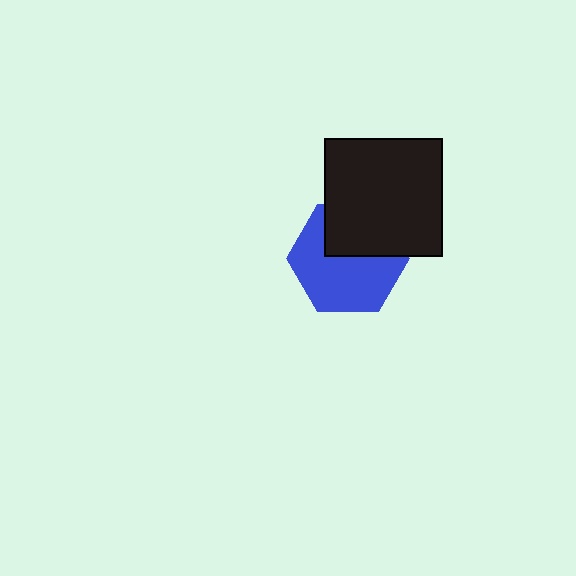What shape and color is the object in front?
The object in front is a black square.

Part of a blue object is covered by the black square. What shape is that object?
It is a hexagon.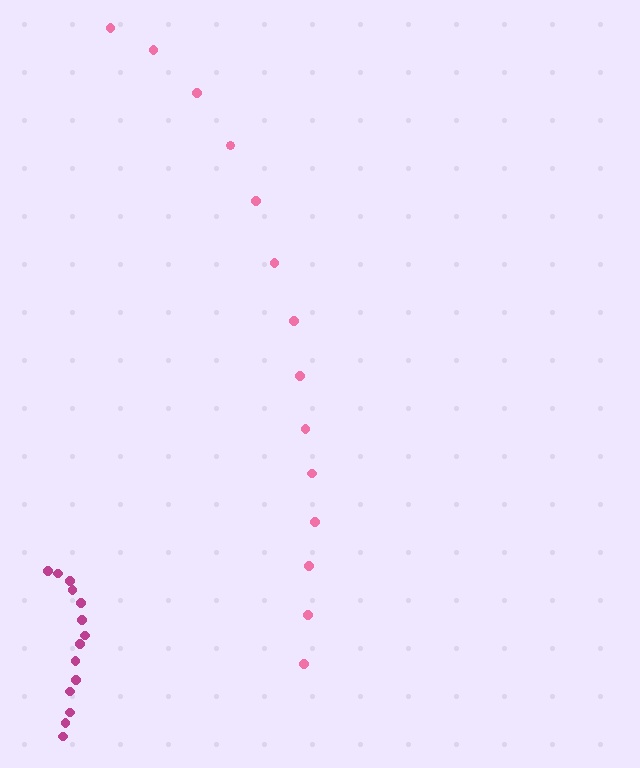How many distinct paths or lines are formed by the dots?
There are 2 distinct paths.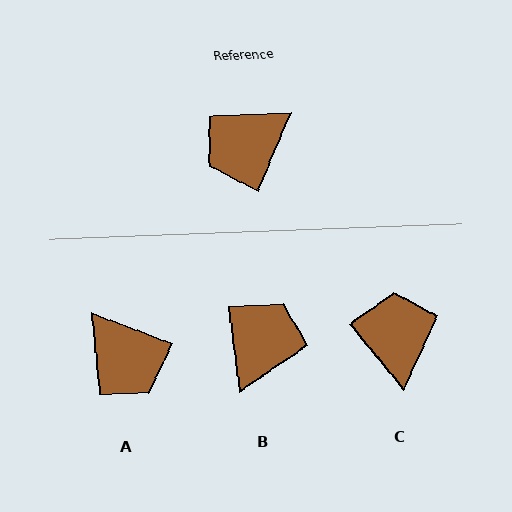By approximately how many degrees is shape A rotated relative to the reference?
Approximately 92 degrees counter-clockwise.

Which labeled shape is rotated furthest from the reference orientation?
B, about 149 degrees away.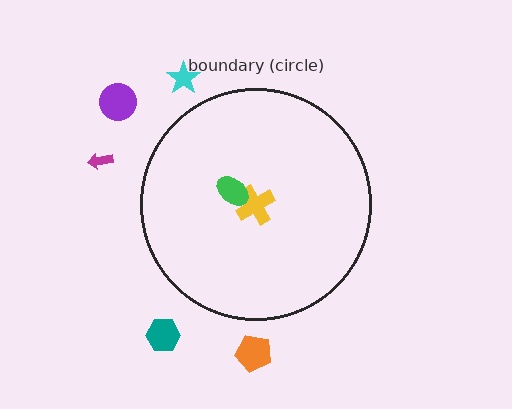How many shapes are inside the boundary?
2 inside, 5 outside.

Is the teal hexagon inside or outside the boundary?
Outside.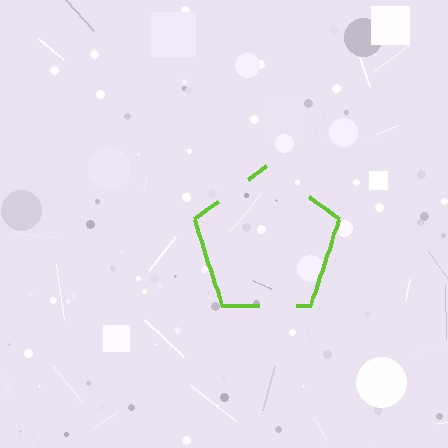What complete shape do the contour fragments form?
The contour fragments form a pentagon.